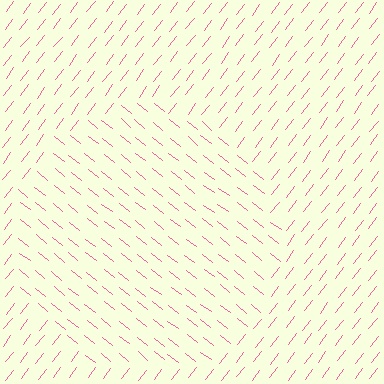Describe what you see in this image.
The image is filled with small pink line segments. A circle region in the image has lines oriented differently from the surrounding lines, creating a visible texture boundary.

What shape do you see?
I see a circle.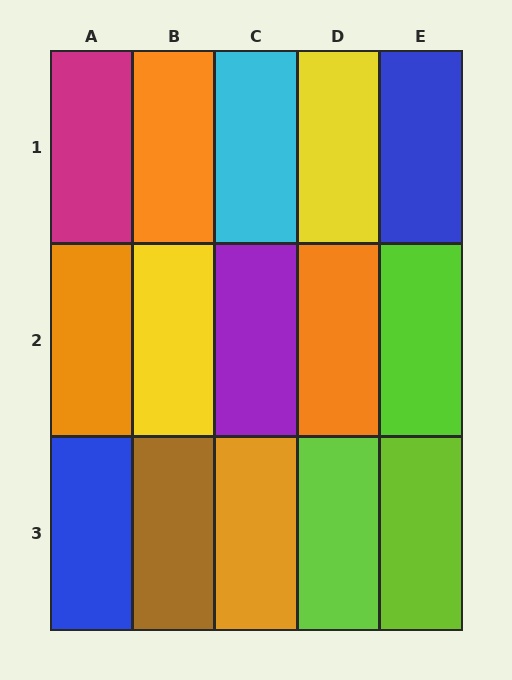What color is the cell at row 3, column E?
Lime.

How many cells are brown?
1 cell is brown.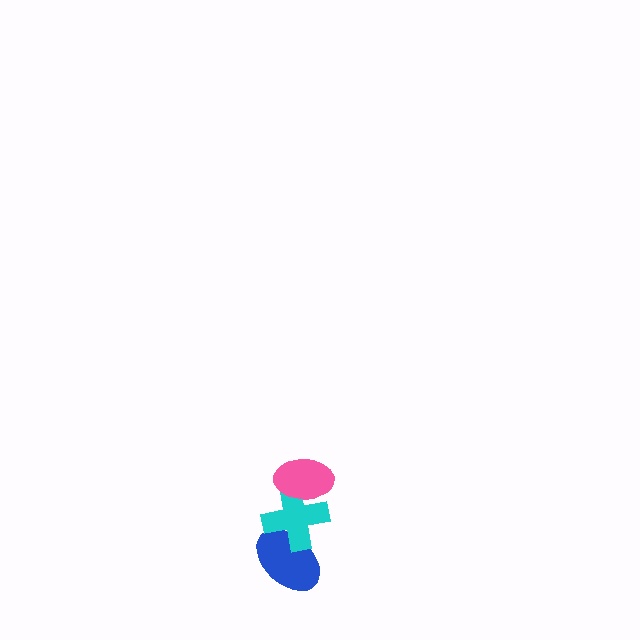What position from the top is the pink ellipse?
The pink ellipse is 1st from the top.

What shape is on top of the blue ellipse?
The cyan cross is on top of the blue ellipse.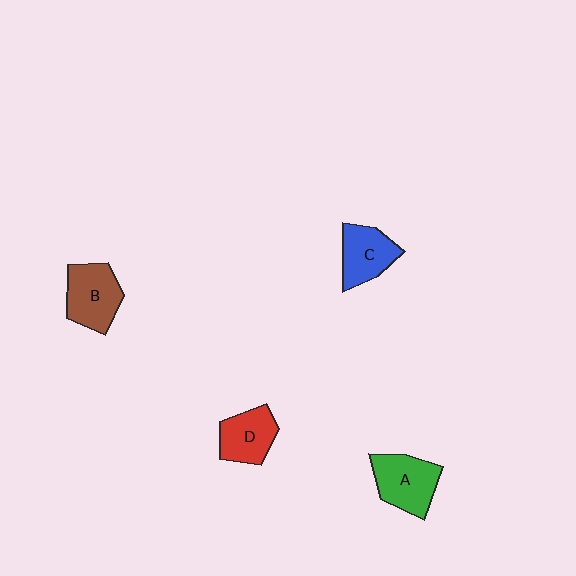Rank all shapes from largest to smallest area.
From largest to smallest: A (green), B (brown), C (blue), D (red).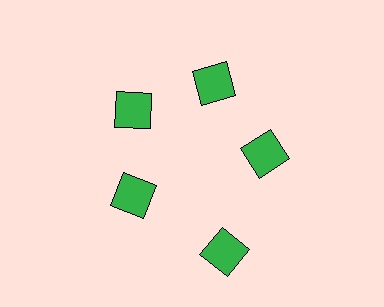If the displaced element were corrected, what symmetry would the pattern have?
It would have 5-fold rotational symmetry — the pattern would map onto itself every 72 degrees.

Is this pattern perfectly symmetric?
No. The 5 green diamonds are arranged in a ring, but one element near the 5 o'clock position is pushed outward from the center, breaking the 5-fold rotational symmetry.